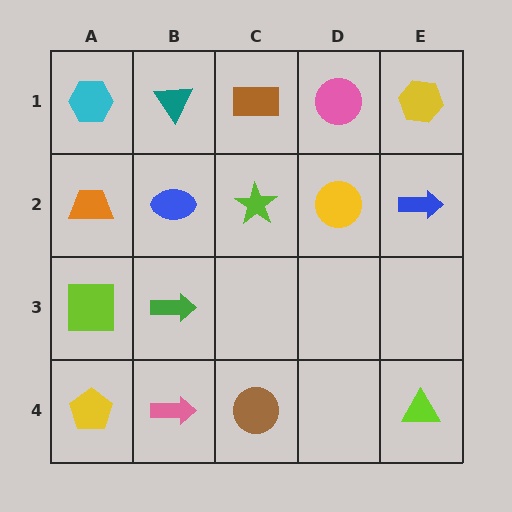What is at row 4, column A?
A yellow pentagon.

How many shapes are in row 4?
4 shapes.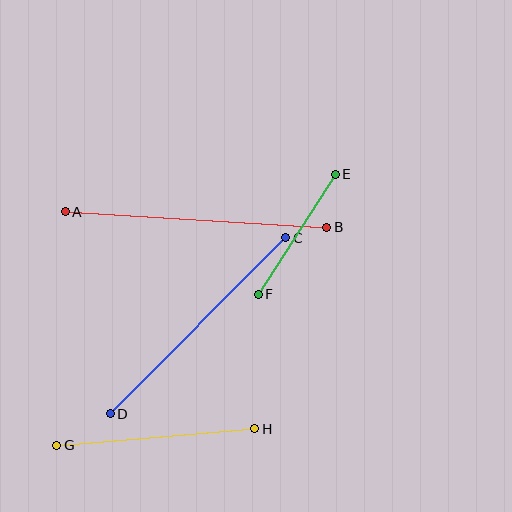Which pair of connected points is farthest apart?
Points A and B are farthest apart.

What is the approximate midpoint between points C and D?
The midpoint is at approximately (198, 326) pixels.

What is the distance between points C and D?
The distance is approximately 248 pixels.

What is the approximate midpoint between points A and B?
The midpoint is at approximately (196, 219) pixels.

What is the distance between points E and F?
The distance is approximately 143 pixels.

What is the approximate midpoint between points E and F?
The midpoint is at approximately (297, 234) pixels.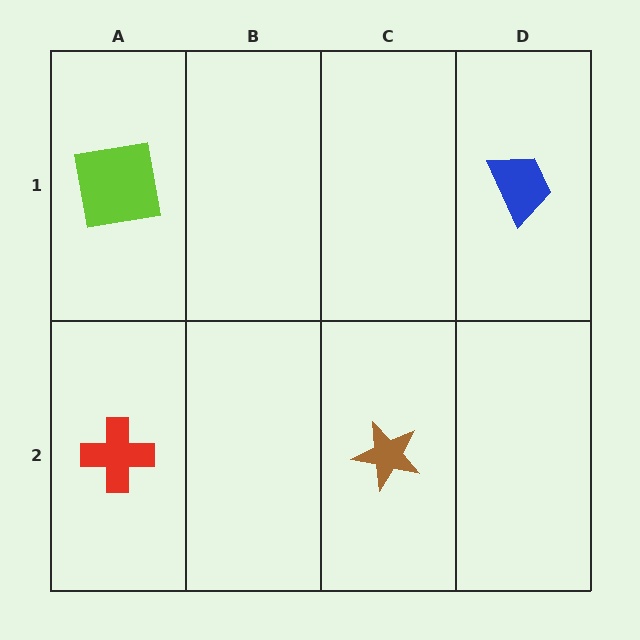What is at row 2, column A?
A red cross.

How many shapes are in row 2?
2 shapes.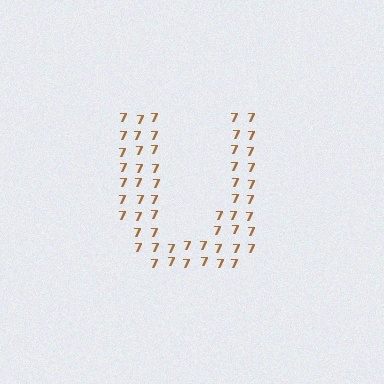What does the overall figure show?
The overall figure shows the letter U.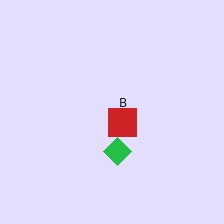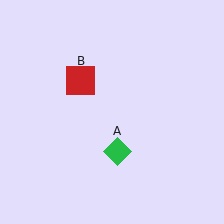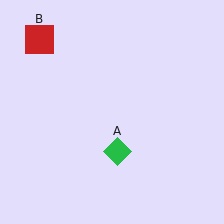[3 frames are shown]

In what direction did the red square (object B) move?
The red square (object B) moved up and to the left.